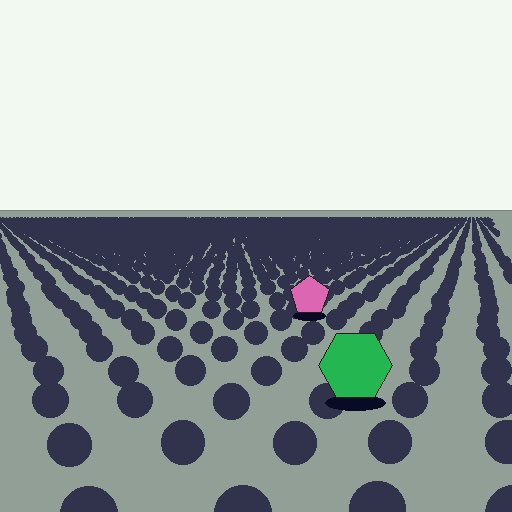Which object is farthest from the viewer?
The pink pentagon is farthest from the viewer. It appears smaller and the ground texture around it is denser.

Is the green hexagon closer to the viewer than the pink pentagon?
Yes. The green hexagon is closer — you can tell from the texture gradient: the ground texture is coarser near it.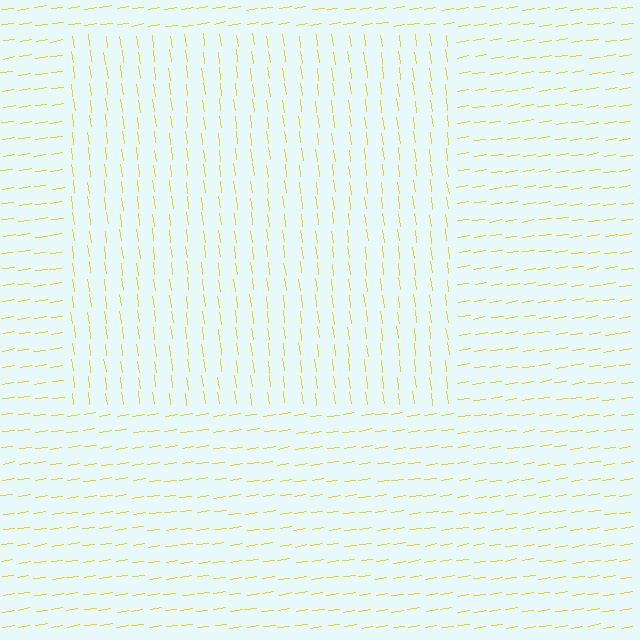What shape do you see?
I see a rectangle.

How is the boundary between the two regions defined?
The boundary is defined purely by a change in line orientation (approximately 89 degrees difference). All lines are the same color and thickness.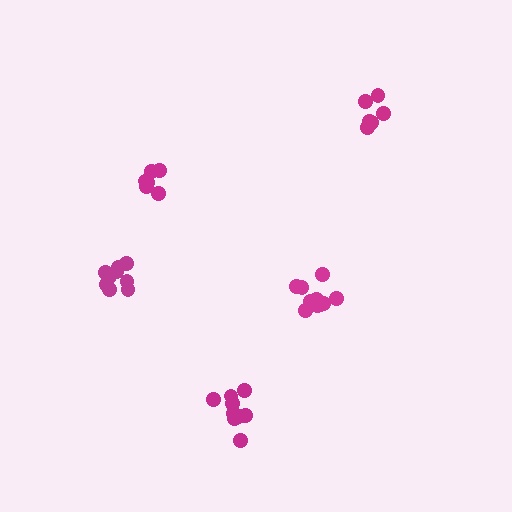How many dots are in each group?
Group 1: 10 dots, Group 2: 10 dots, Group 3: 10 dots, Group 4: 6 dots, Group 5: 6 dots (42 total).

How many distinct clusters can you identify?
There are 5 distinct clusters.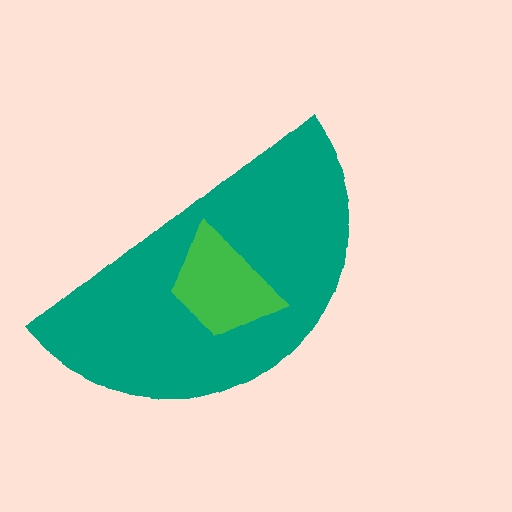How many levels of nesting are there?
2.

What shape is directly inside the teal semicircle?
The green trapezoid.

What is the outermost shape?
The teal semicircle.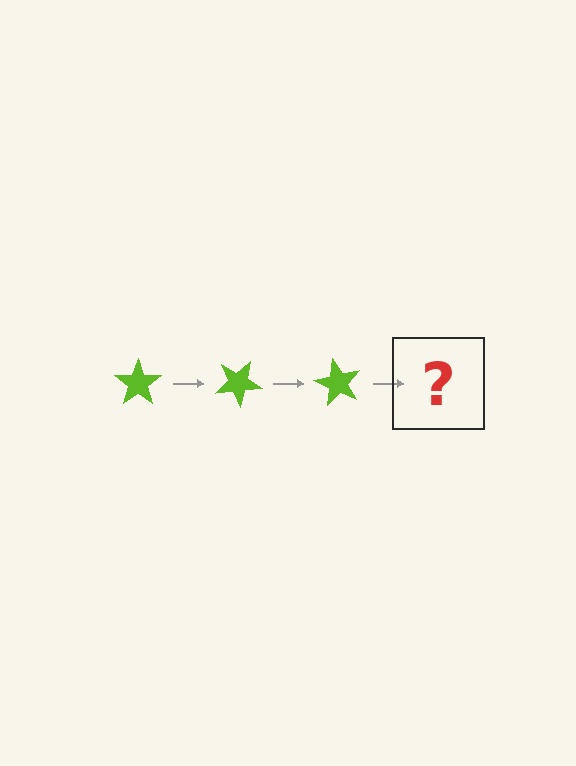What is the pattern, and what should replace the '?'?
The pattern is that the star rotates 30 degrees each step. The '?' should be a lime star rotated 90 degrees.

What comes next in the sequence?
The next element should be a lime star rotated 90 degrees.